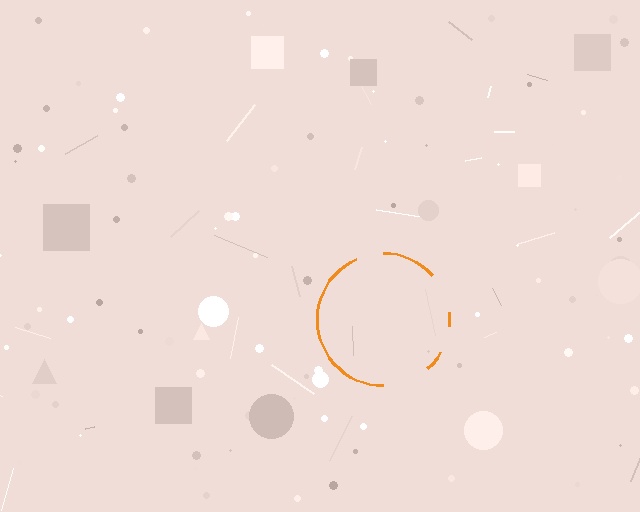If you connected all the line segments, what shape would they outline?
They would outline a circle.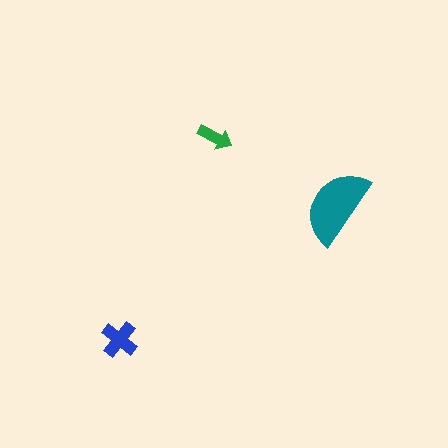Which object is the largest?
The teal semicircle.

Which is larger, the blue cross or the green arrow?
The blue cross.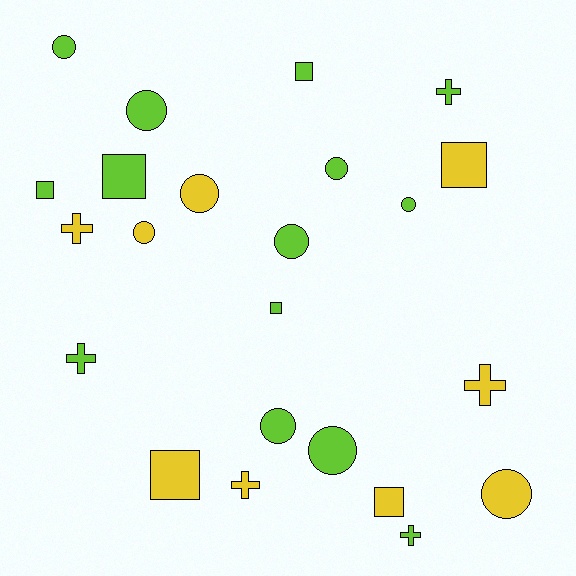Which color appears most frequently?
Lime, with 14 objects.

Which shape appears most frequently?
Circle, with 10 objects.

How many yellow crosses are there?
There are 3 yellow crosses.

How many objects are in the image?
There are 23 objects.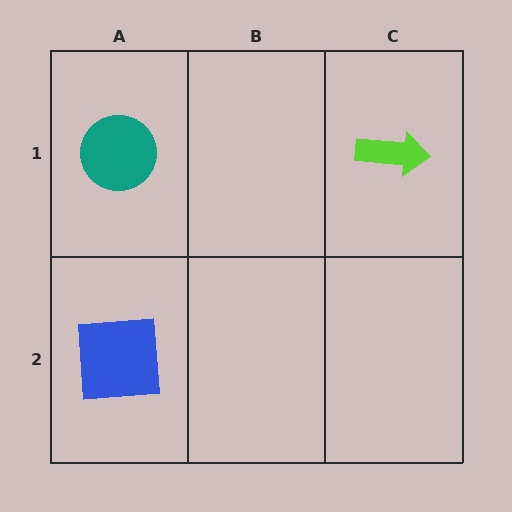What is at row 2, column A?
A blue square.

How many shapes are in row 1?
2 shapes.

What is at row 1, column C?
A lime arrow.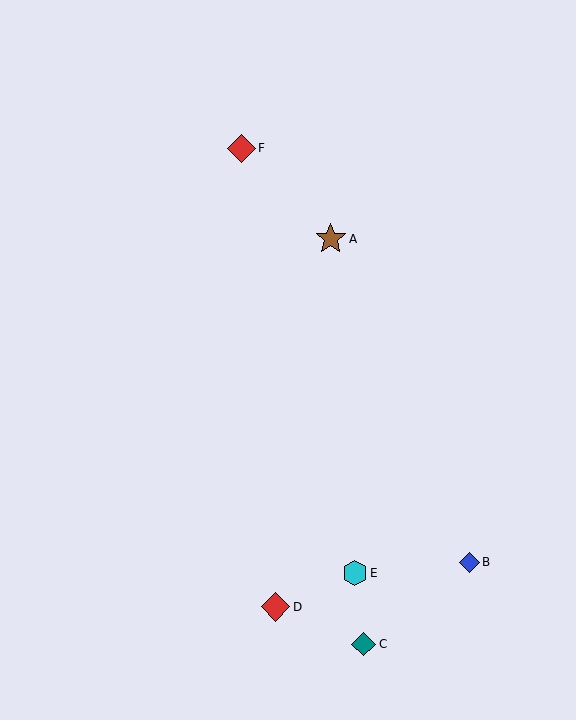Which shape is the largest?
The brown star (labeled A) is the largest.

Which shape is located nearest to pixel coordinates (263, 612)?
The red diamond (labeled D) at (276, 607) is nearest to that location.